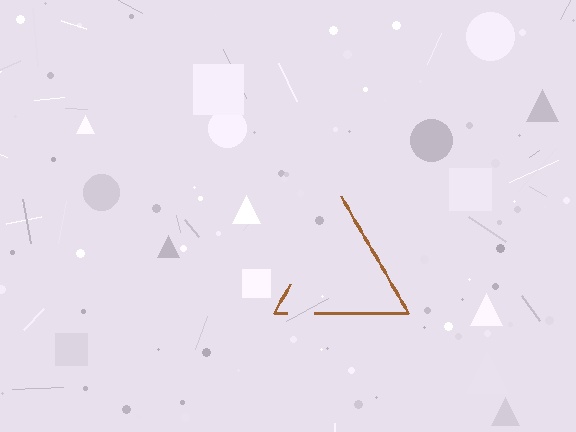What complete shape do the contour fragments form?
The contour fragments form a triangle.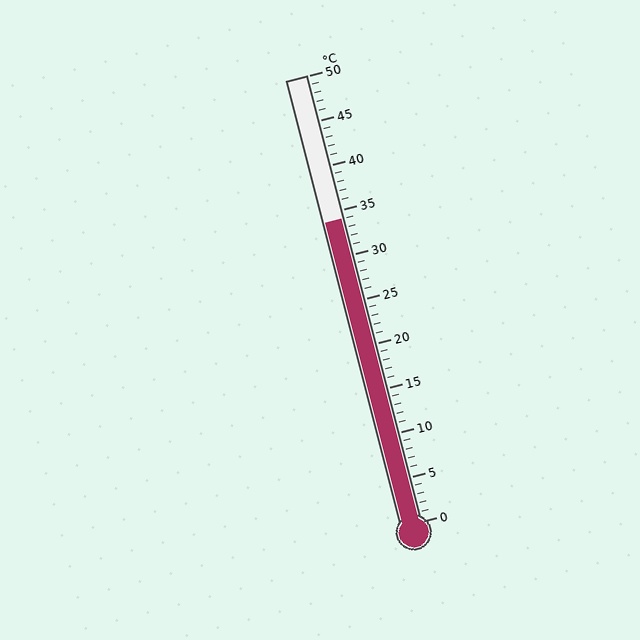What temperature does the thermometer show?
The thermometer shows approximately 34°C.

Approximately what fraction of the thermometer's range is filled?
The thermometer is filled to approximately 70% of its range.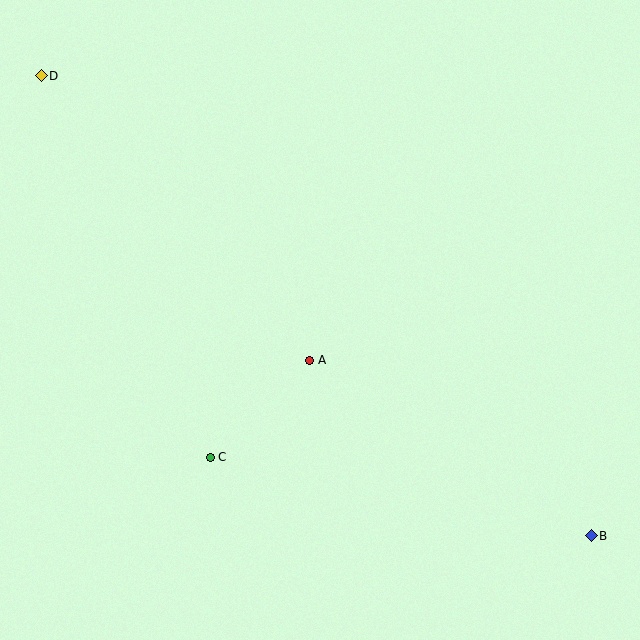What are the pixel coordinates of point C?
Point C is at (210, 457).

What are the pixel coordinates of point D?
Point D is at (41, 76).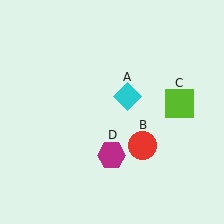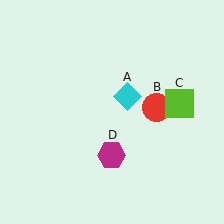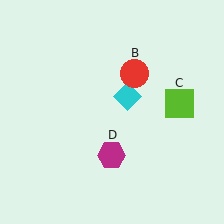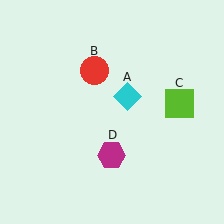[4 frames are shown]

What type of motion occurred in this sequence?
The red circle (object B) rotated counterclockwise around the center of the scene.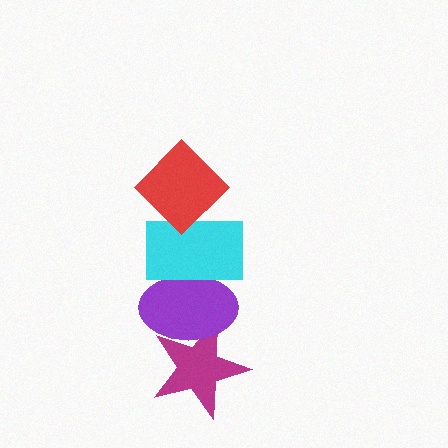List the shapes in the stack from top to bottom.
From top to bottom: the red diamond, the cyan rectangle, the purple ellipse, the magenta star.